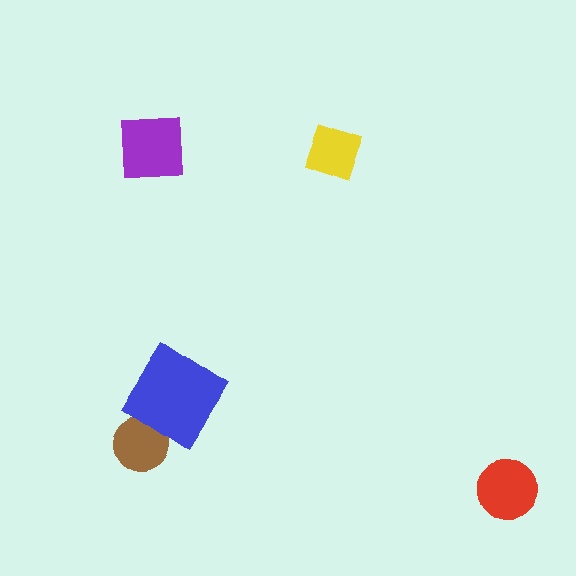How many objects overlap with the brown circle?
1 object overlaps with the brown circle.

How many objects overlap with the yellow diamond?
0 objects overlap with the yellow diamond.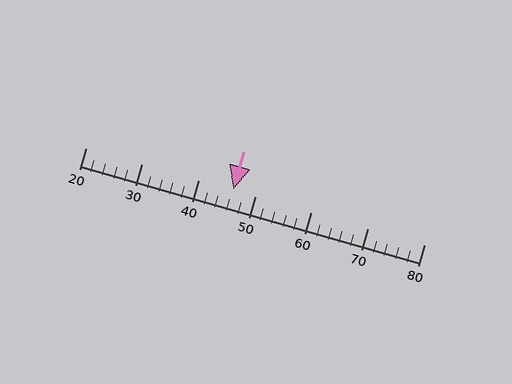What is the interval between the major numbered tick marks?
The major tick marks are spaced 10 units apart.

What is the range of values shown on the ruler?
The ruler shows values from 20 to 80.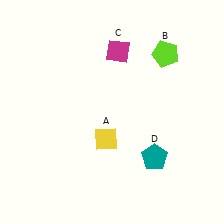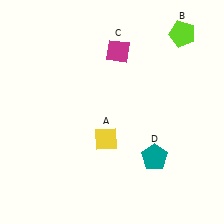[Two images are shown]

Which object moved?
The lime pentagon (B) moved up.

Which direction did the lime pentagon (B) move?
The lime pentagon (B) moved up.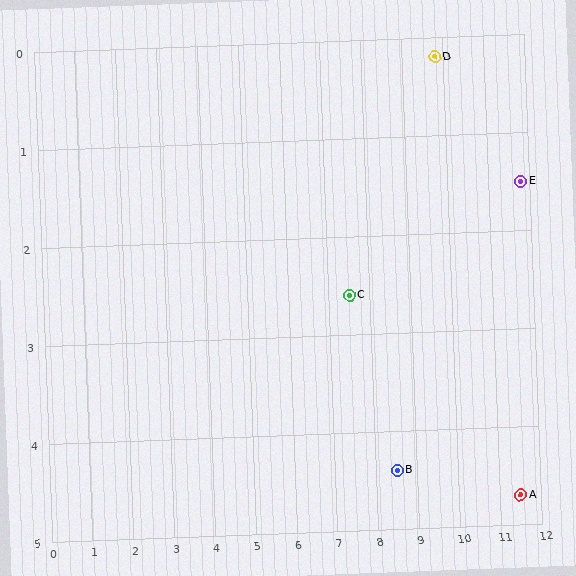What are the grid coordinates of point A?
Point A is at approximately (11.5, 4.7).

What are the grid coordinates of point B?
Point B is at approximately (8.5, 4.4).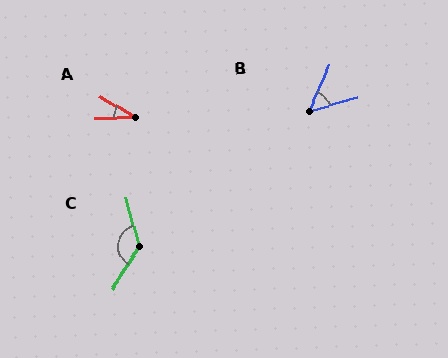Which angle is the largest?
C, at approximately 131 degrees.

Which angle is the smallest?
A, at approximately 32 degrees.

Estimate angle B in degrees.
Approximately 50 degrees.